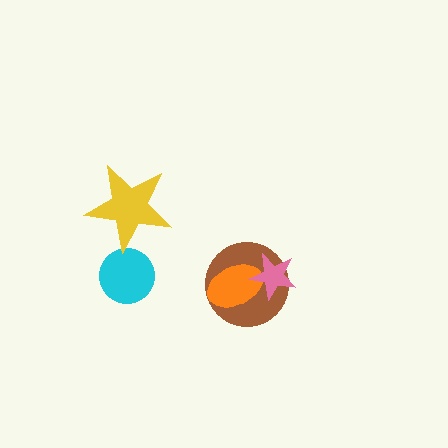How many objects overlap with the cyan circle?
0 objects overlap with the cyan circle.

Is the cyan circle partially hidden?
No, no other shape covers it.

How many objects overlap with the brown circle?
2 objects overlap with the brown circle.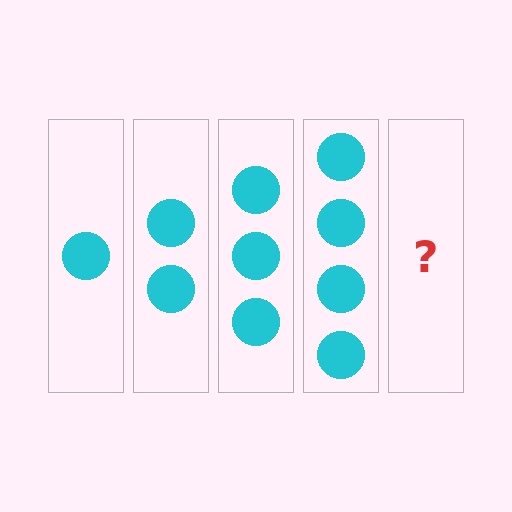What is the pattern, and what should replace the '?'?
The pattern is that each step adds one more circle. The '?' should be 5 circles.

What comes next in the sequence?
The next element should be 5 circles.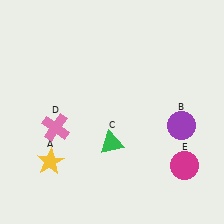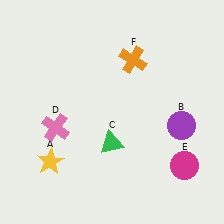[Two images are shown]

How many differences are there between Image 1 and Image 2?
There is 1 difference between the two images.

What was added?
An orange cross (F) was added in Image 2.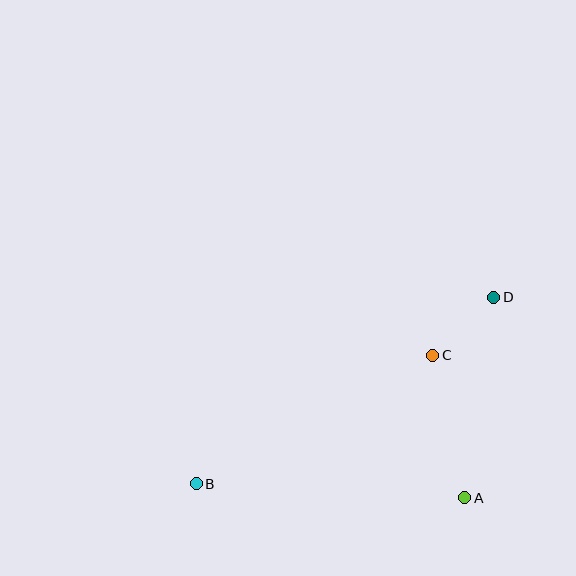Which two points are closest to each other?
Points C and D are closest to each other.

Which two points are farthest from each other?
Points B and D are farthest from each other.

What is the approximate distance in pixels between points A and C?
The distance between A and C is approximately 146 pixels.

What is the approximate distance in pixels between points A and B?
The distance between A and B is approximately 269 pixels.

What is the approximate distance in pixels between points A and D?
The distance between A and D is approximately 202 pixels.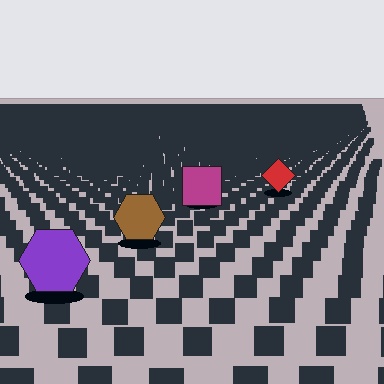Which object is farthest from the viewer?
The red diamond is farthest from the viewer. It appears smaller and the ground texture around it is denser.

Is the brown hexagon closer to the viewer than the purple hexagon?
No. The purple hexagon is closer — you can tell from the texture gradient: the ground texture is coarser near it.